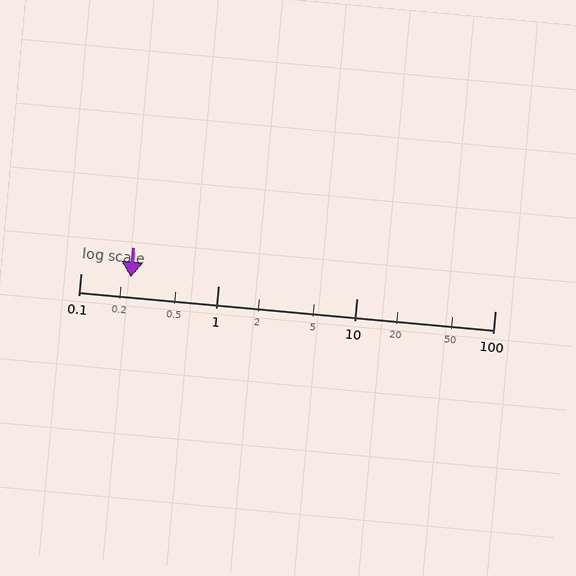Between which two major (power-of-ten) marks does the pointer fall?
The pointer is between 0.1 and 1.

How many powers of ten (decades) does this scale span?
The scale spans 3 decades, from 0.1 to 100.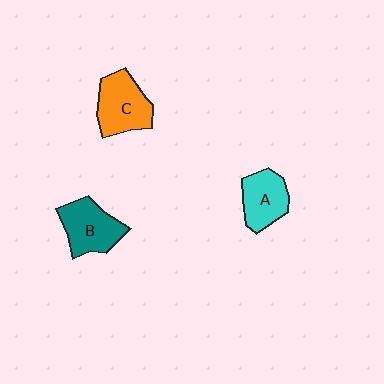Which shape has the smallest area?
Shape A (cyan).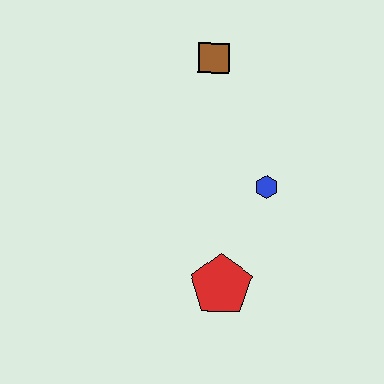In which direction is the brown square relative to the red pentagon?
The brown square is above the red pentagon.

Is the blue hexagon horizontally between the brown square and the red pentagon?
No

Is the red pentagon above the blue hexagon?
No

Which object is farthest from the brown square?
The red pentagon is farthest from the brown square.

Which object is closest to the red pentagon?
The blue hexagon is closest to the red pentagon.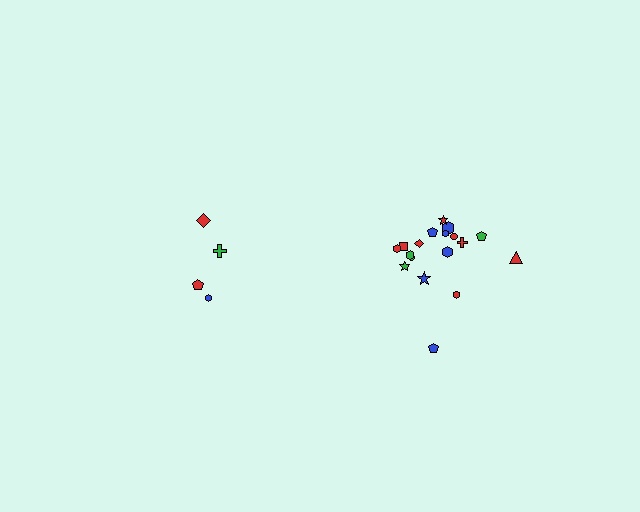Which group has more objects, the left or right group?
The right group.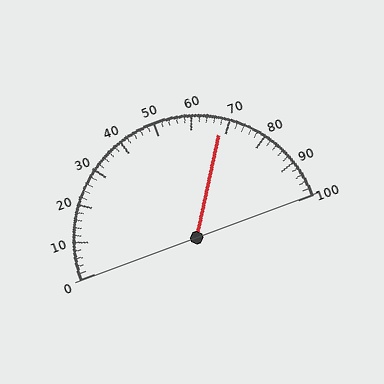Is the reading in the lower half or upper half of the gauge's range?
The reading is in the upper half of the range (0 to 100).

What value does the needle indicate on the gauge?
The needle indicates approximately 68.